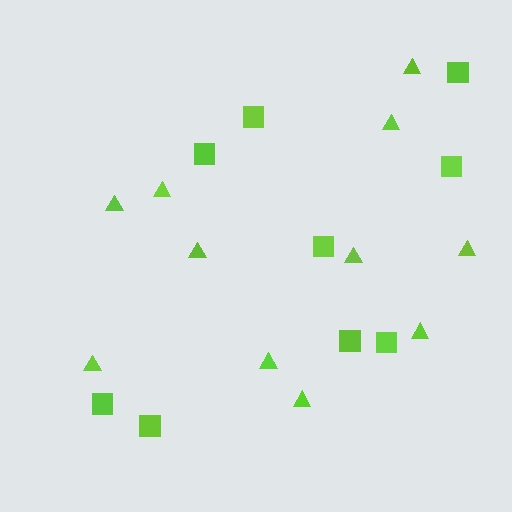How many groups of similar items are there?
There are 2 groups: one group of squares (9) and one group of triangles (11).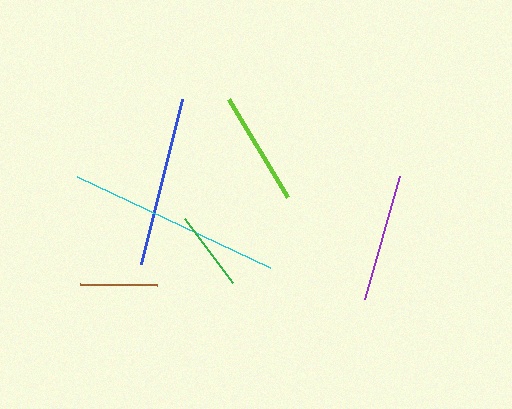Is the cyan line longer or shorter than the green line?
The cyan line is longer than the green line.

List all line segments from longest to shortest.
From longest to shortest: cyan, blue, purple, lime, green, brown.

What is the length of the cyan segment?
The cyan segment is approximately 213 pixels long.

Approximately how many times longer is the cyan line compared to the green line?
The cyan line is approximately 2.7 times the length of the green line.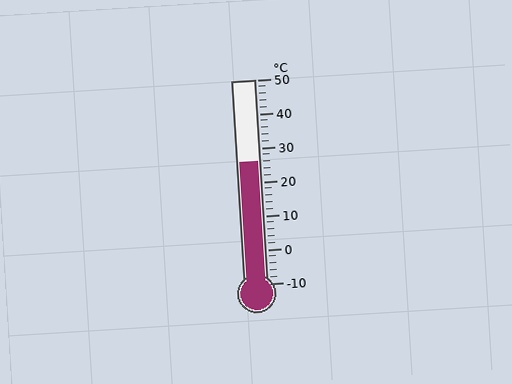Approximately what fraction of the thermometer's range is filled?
The thermometer is filled to approximately 60% of its range.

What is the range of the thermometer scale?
The thermometer scale ranges from -10°C to 50°C.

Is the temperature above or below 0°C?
The temperature is above 0°C.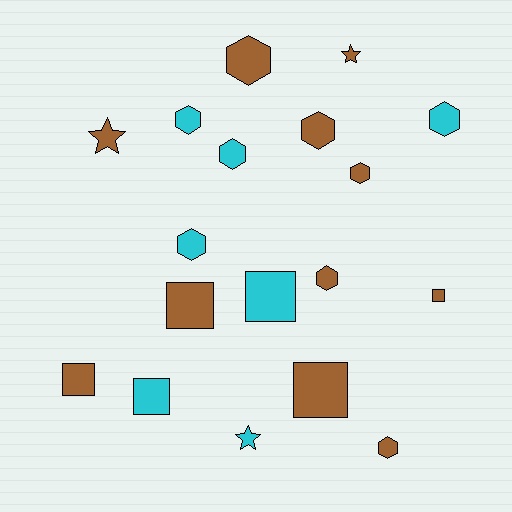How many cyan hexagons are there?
There are 4 cyan hexagons.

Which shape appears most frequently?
Hexagon, with 9 objects.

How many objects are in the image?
There are 18 objects.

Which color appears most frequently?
Brown, with 11 objects.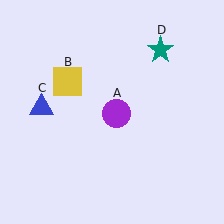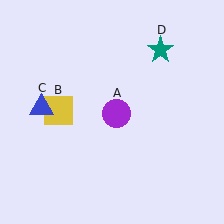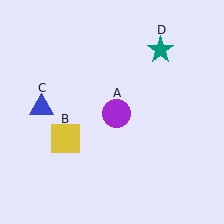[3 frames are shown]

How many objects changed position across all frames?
1 object changed position: yellow square (object B).